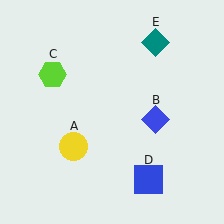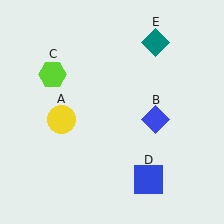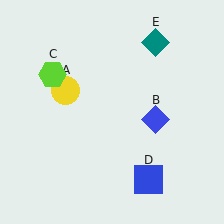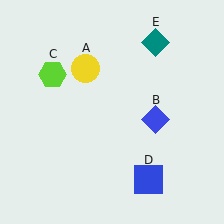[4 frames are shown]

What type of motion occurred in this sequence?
The yellow circle (object A) rotated clockwise around the center of the scene.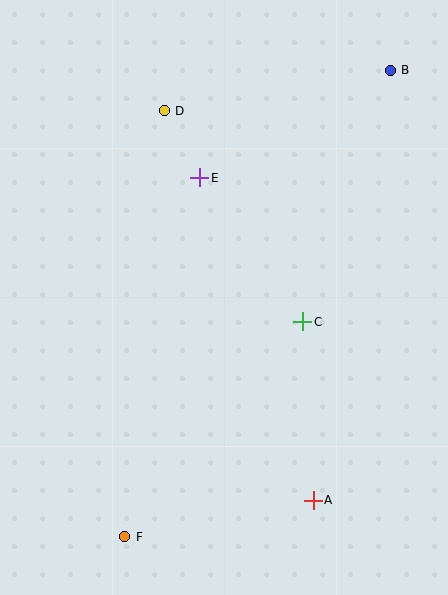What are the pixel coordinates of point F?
Point F is at (125, 537).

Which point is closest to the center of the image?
Point C at (303, 322) is closest to the center.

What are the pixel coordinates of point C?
Point C is at (303, 322).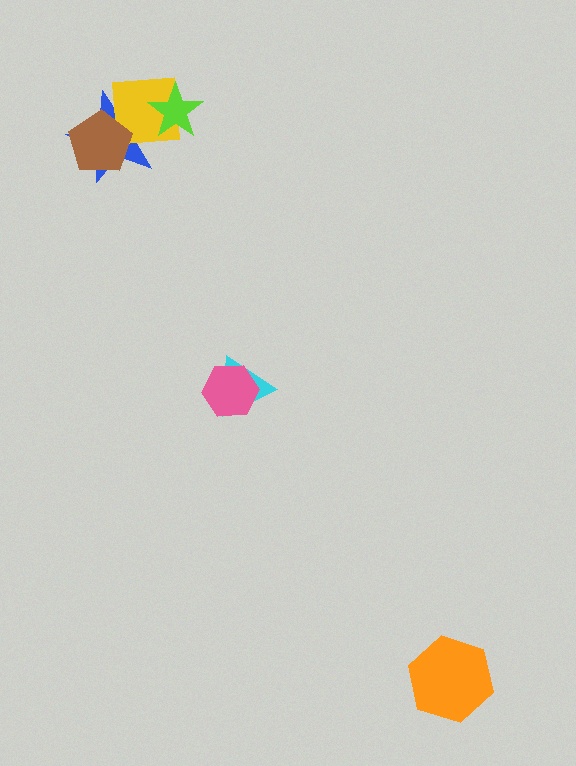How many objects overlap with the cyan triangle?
1 object overlaps with the cyan triangle.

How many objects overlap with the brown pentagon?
2 objects overlap with the brown pentagon.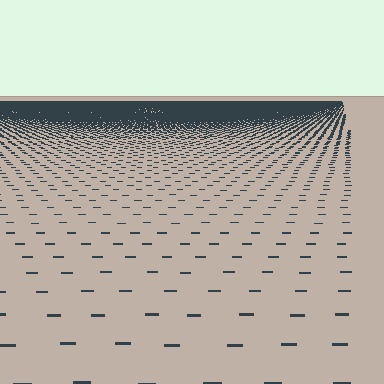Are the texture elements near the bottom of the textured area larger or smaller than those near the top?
Larger. Near the bottom, elements are closer to the viewer and appear at a bigger on-screen size.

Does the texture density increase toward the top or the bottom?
Density increases toward the top.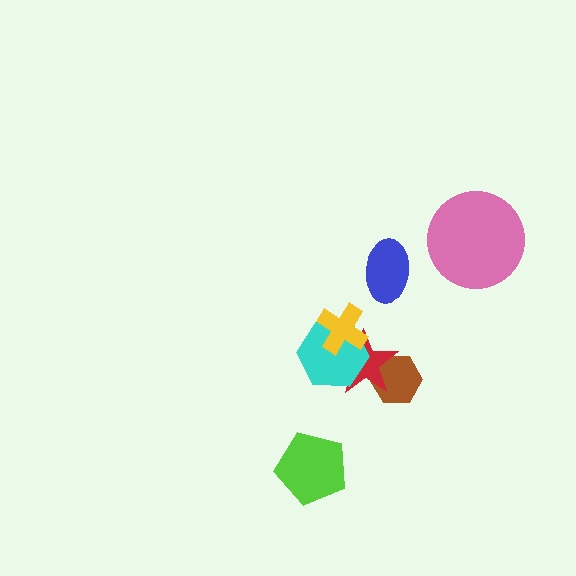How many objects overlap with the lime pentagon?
0 objects overlap with the lime pentagon.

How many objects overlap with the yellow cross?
2 objects overlap with the yellow cross.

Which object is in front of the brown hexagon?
The red star is in front of the brown hexagon.